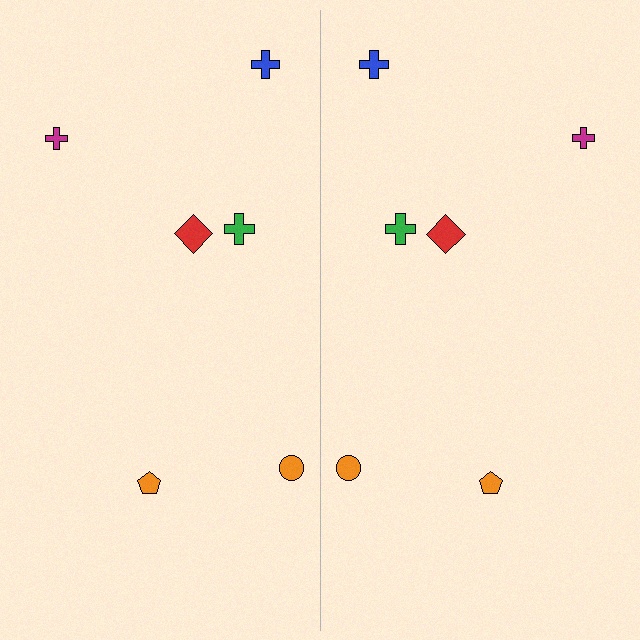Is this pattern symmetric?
Yes, this pattern has bilateral (reflection) symmetry.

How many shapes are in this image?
There are 12 shapes in this image.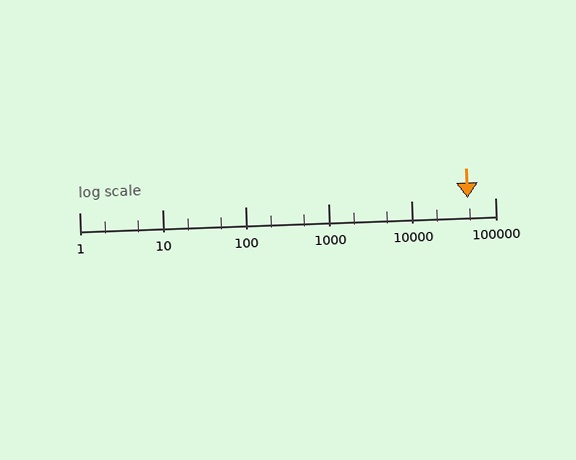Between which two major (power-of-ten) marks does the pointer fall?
The pointer is between 10000 and 100000.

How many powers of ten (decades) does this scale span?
The scale spans 5 decades, from 1 to 100000.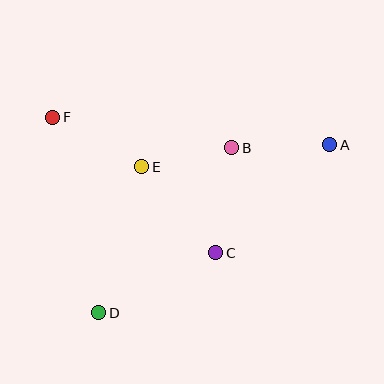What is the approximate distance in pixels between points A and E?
The distance between A and E is approximately 190 pixels.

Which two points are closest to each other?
Points B and E are closest to each other.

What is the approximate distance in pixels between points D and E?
The distance between D and E is approximately 152 pixels.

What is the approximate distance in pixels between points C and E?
The distance between C and E is approximately 113 pixels.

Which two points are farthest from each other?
Points A and D are farthest from each other.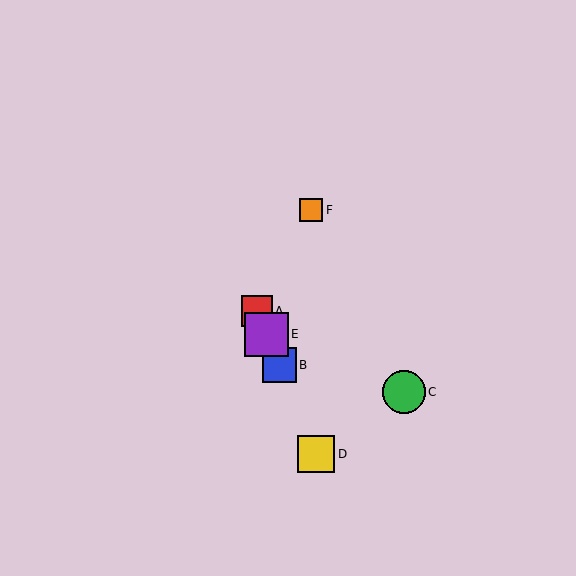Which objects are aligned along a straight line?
Objects A, B, D, E are aligned along a straight line.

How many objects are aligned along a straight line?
4 objects (A, B, D, E) are aligned along a straight line.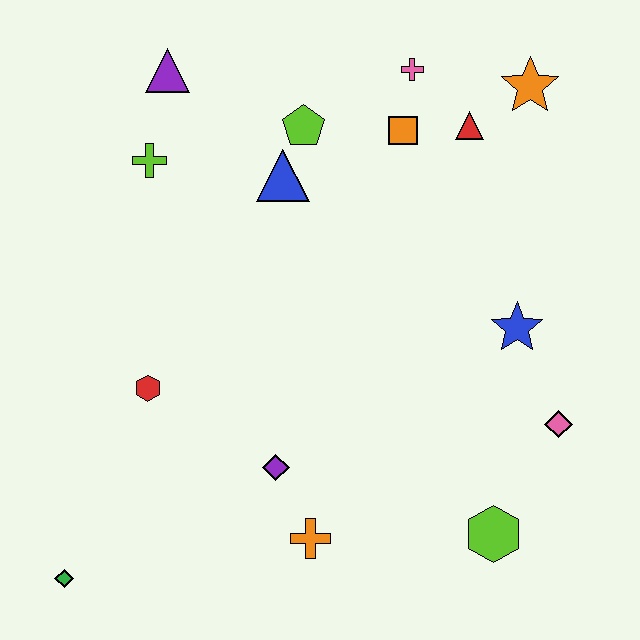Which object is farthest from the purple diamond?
The orange star is farthest from the purple diamond.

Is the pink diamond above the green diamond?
Yes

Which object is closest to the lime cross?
The purple triangle is closest to the lime cross.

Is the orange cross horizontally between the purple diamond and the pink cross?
Yes